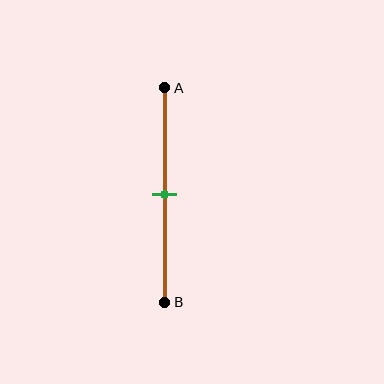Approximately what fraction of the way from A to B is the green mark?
The green mark is approximately 50% of the way from A to B.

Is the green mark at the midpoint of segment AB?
Yes, the mark is approximately at the midpoint.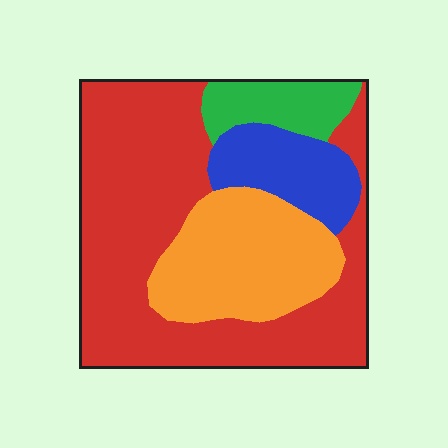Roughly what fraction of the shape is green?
Green covers around 10% of the shape.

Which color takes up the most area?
Red, at roughly 55%.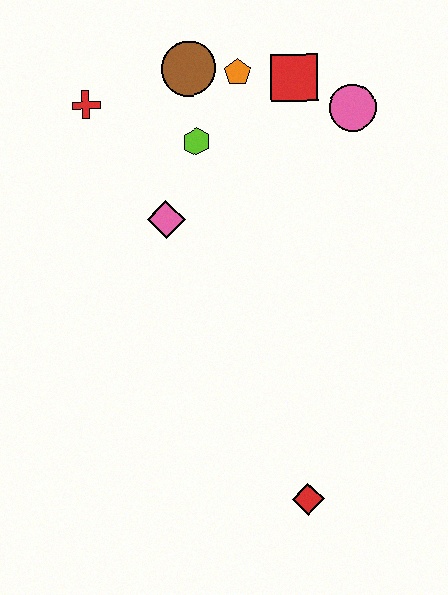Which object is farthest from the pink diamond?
The red diamond is farthest from the pink diamond.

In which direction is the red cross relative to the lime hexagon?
The red cross is to the left of the lime hexagon.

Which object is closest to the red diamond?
The pink diamond is closest to the red diamond.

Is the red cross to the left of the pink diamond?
Yes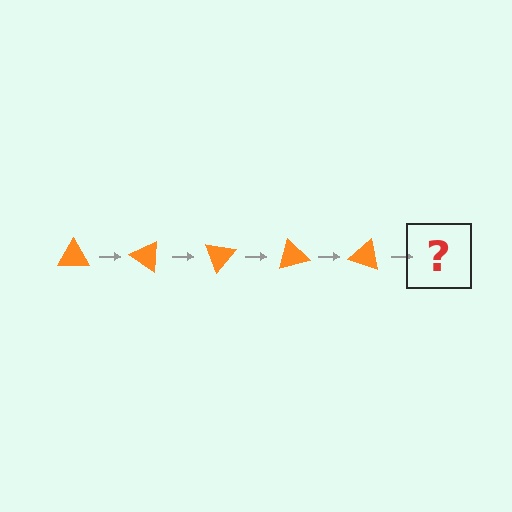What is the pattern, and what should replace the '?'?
The pattern is that the triangle rotates 35 degrees each step. The '?' should be an orange triangle rotated 175 degrees.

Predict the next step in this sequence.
The next step is an orange triangle rotated 175 degrees.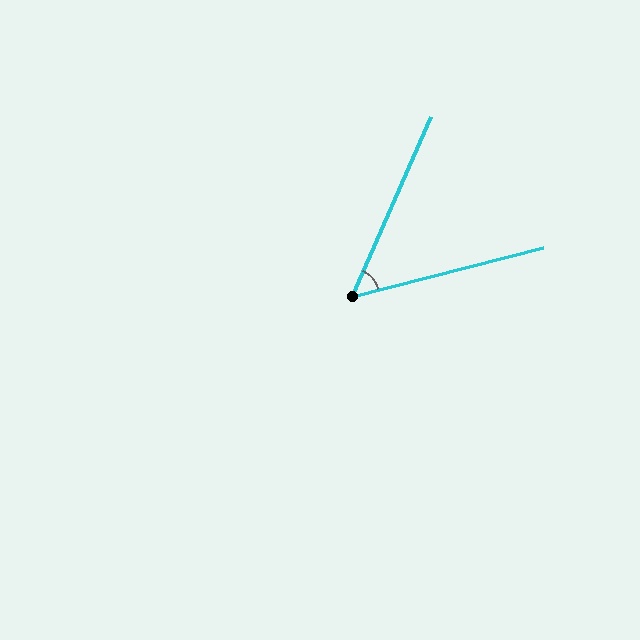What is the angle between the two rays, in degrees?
Approximately 52 degrees.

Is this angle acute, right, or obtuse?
It is acute.